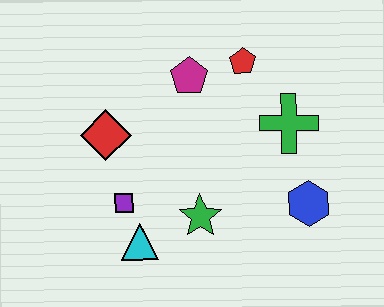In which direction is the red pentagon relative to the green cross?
The red pentagon is above the green cross.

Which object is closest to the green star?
The cyan triangle is closest to the green star.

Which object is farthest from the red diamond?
The blue hexagon is farthest from the red diamond.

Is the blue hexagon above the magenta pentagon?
No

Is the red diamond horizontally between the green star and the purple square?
No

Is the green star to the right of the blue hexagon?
No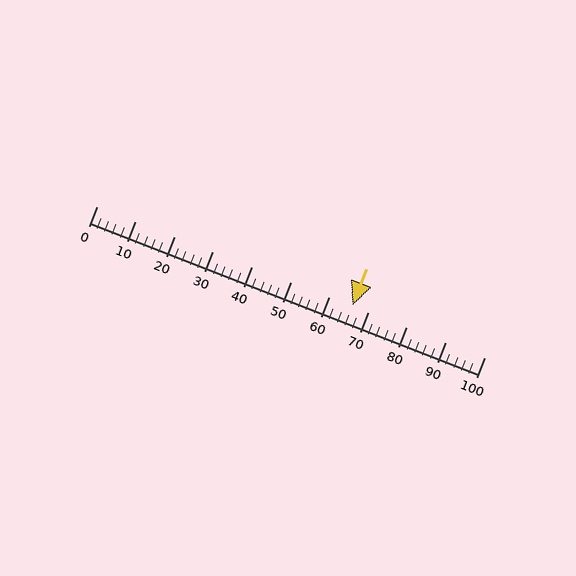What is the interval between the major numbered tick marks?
The major tick marks are spaced 10 units apart.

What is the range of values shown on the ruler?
The ruler shows values from 0 to 100.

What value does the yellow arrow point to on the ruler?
The yellow arrow points to approximately 66.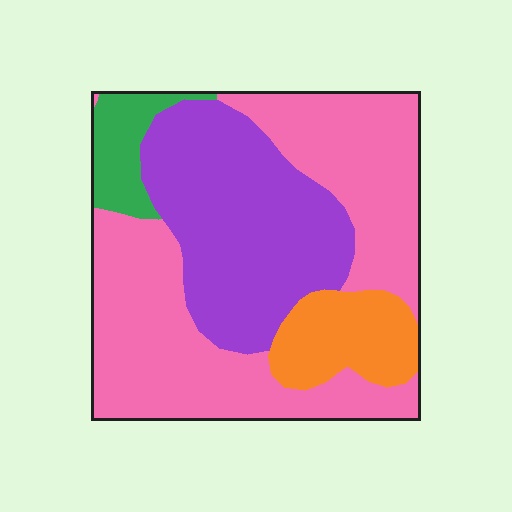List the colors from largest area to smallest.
From largest to smallest: pink, purple, orange, green.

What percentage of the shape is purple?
Purple takes up about one third (1/3) of the shape.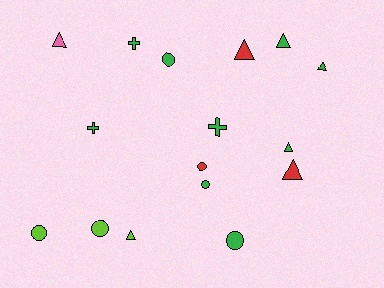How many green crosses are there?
There are 3 green crosses.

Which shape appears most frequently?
Triangle, with 7 objects.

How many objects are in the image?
There are 16 objects.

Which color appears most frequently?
Green, with 9 objects.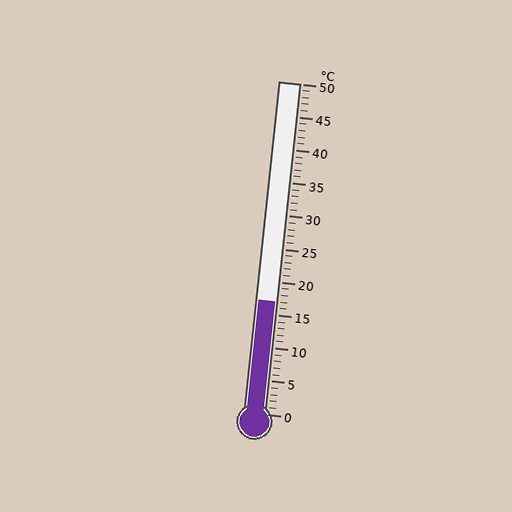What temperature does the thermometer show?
The thermometer shows approximately 17°C.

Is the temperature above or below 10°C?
The temperature is above 10°C.